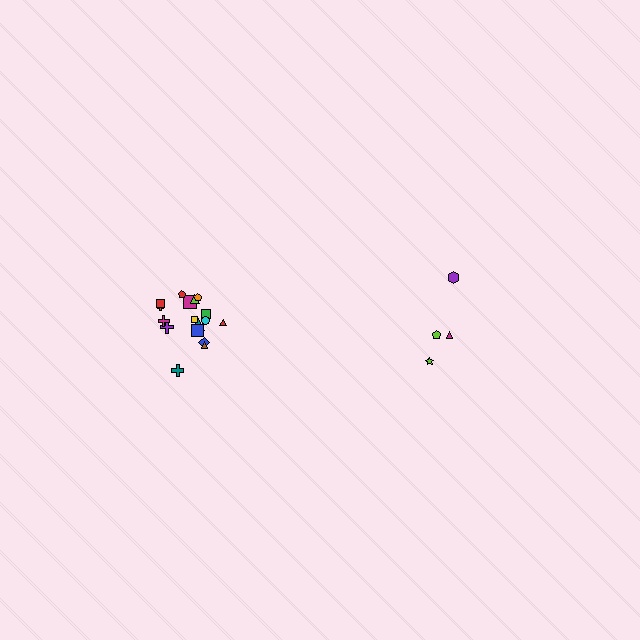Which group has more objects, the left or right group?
The left group.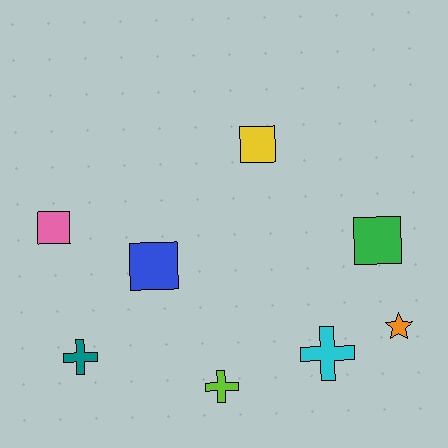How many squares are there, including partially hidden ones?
There are 4 squares.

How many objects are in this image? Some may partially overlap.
There are 8 objects.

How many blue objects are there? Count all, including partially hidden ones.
There is 1 blue object.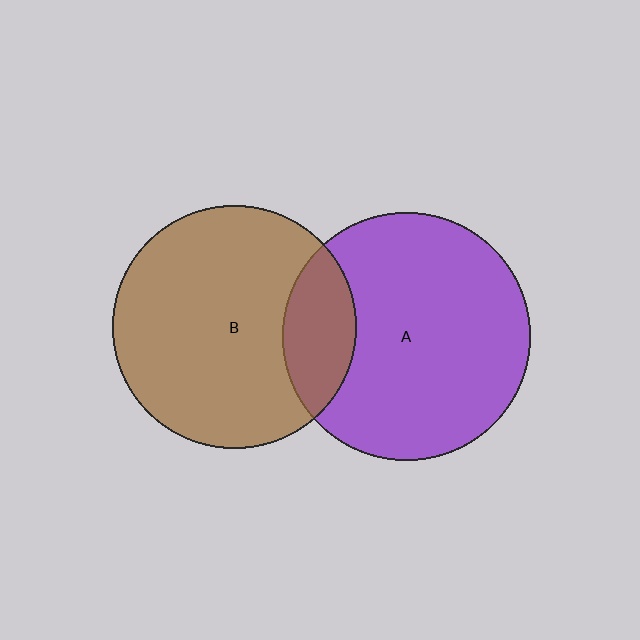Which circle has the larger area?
Circle A (purple).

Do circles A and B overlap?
Yes.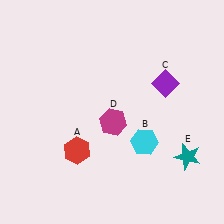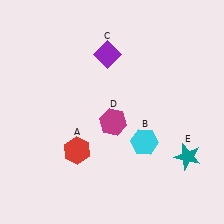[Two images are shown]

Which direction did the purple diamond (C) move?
The purple diamond (C) moved left.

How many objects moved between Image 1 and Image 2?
1 object moved between the two images.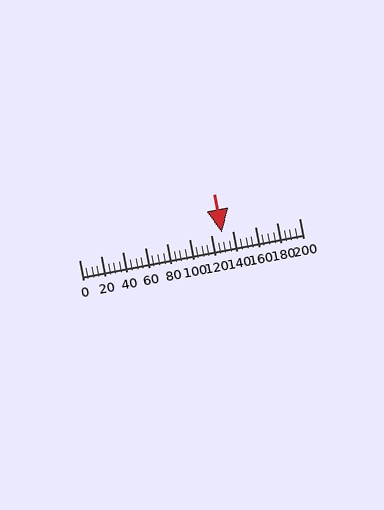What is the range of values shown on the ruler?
The ruler shows values from 0 to 200.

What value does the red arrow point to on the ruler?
The red arrow points to approximately 130.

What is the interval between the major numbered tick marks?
The major tick marks are spaced 20 units apart.